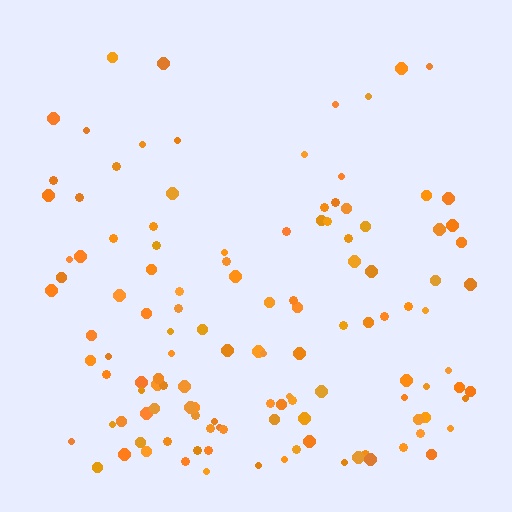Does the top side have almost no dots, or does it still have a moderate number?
Still a moderate number, just noticeably fewer than the bottom.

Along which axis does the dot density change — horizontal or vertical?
Vertical.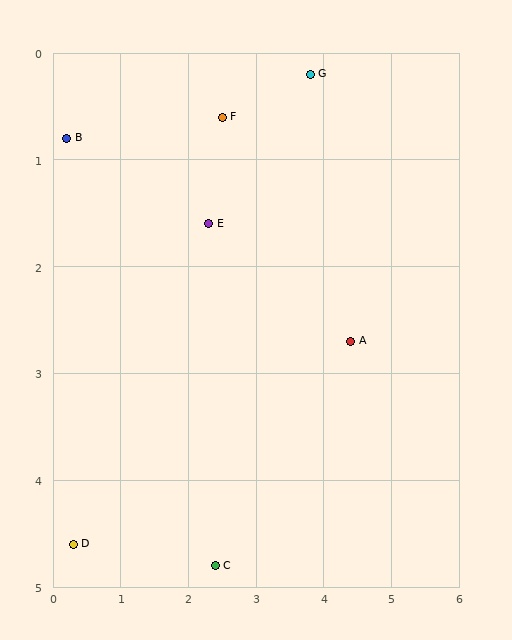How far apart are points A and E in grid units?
Points A and E are about 2.4 grid units apart.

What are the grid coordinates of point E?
Point E is at approximately (2.3, 1.6).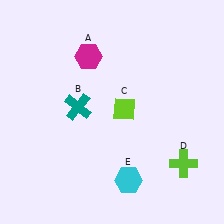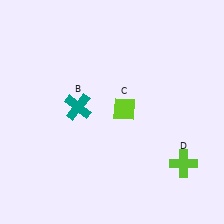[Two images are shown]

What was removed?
The magenta hexagon (A), the cyan hexagon (E) were removed in Image 2.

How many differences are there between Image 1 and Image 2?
There are 2 differences between the two images.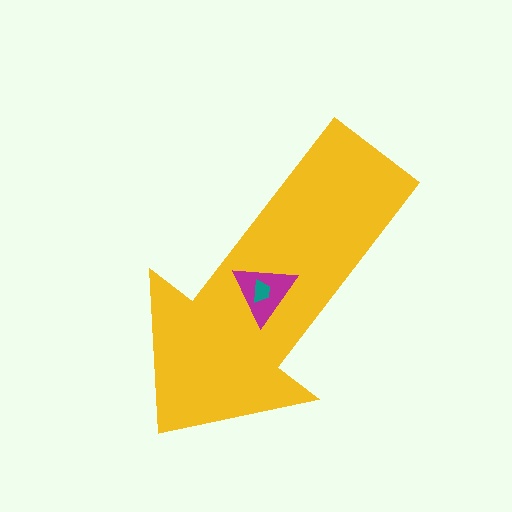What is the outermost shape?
The yellow arrow.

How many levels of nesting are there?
3.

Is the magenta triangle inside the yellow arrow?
Yes.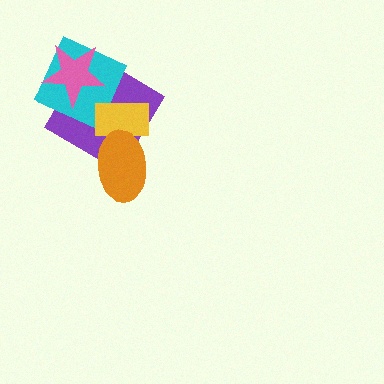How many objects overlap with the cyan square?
3 objects overlap with the cyan square.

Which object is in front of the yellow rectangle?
The orange ellipse is in front of the yellow rectangle.